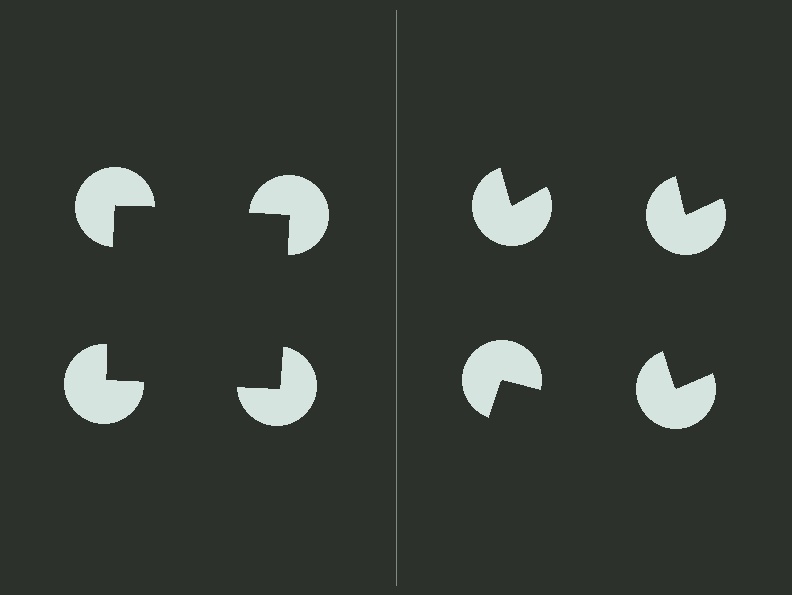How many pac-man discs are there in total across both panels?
8 — 4 on each side.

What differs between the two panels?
The pac-man discs are positioned identically on both sides; only the wedge orientations differ. On the left they align to a square; on the right they are misaligned.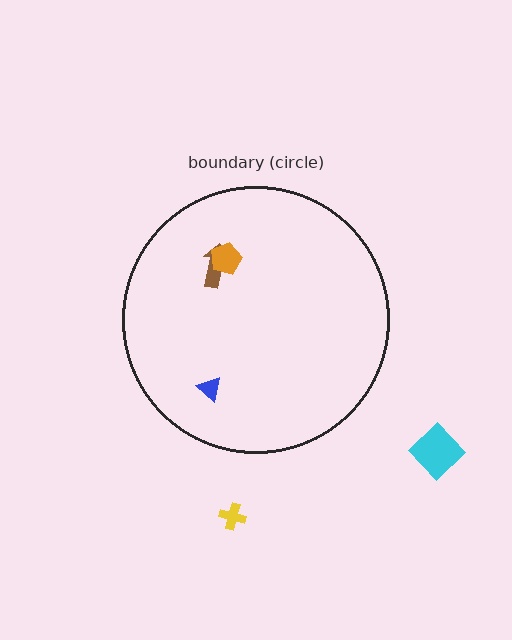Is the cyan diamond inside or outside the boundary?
Outside.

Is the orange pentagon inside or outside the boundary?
Inside.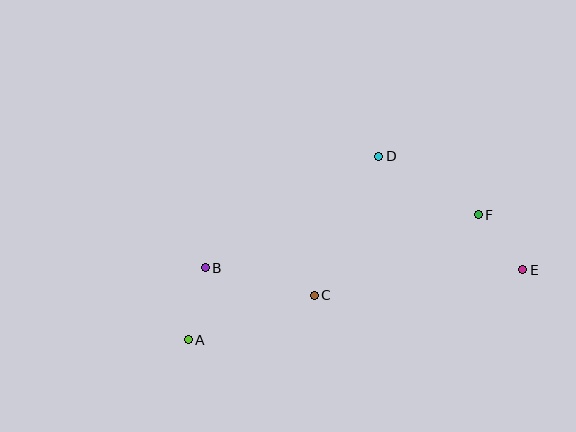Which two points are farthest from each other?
Points A and E are farthest from each other.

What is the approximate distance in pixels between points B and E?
The distance between B and E is approximately 318 pixels.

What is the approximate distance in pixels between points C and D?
The distance between C and D is approximately 153 pixels.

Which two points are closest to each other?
Points E and F are closest to each other.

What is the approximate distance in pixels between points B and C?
The distance between B and C is approximately 112 pixels.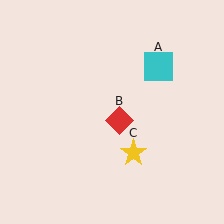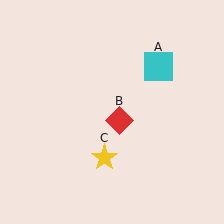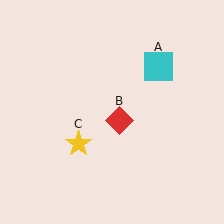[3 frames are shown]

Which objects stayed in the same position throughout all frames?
Cyan square (object A) and red diamond (object B) remained stationary.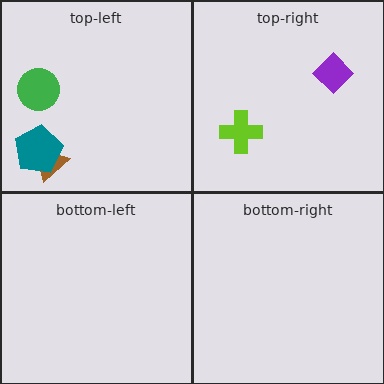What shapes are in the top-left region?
The green circle, the brown triangle, the teal pentagon.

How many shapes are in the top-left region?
3.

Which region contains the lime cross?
The top-right region.